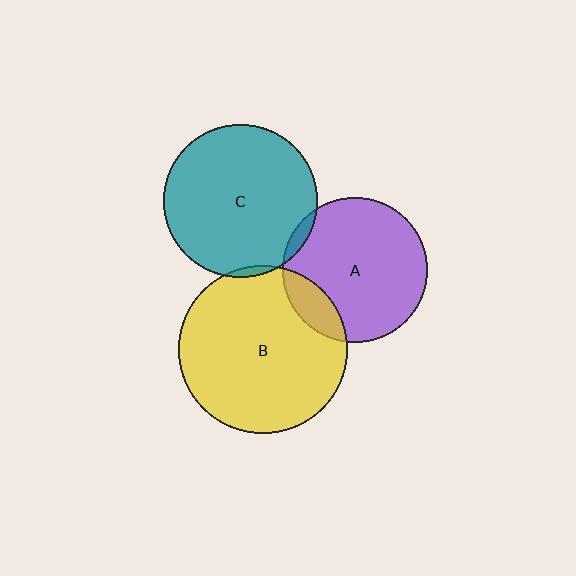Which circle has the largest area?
Circle B (yellow).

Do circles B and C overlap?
Yes.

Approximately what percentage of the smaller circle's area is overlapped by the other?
Approximately 5%.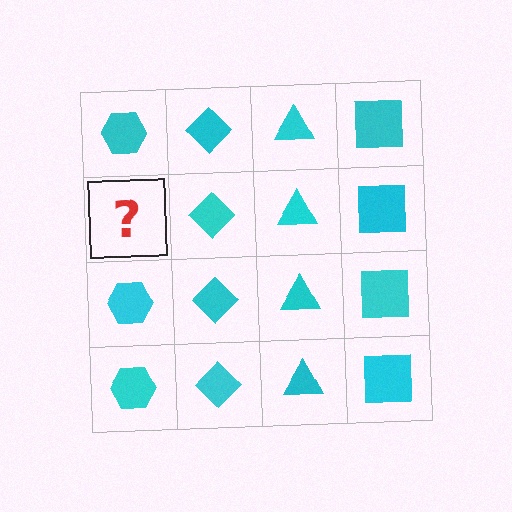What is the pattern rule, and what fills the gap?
The rule is that each column has a consistent shape. The gap should be filled with a cyan hexagon.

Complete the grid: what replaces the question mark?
The question mark should be replaced with a cyan hexagon.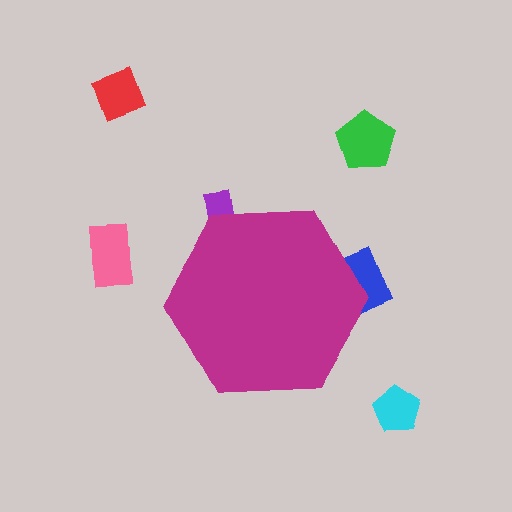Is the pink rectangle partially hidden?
No, the pink rectangle is fully visible.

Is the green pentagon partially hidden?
No, the green pentagon is fully visible.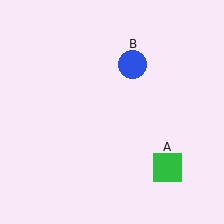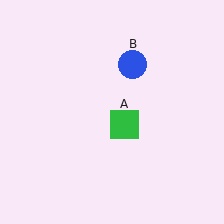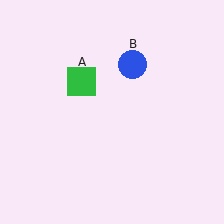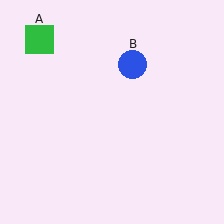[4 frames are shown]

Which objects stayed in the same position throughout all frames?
Blue circle (object B) remained stationary.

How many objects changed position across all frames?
1 object changed position: green square (object A).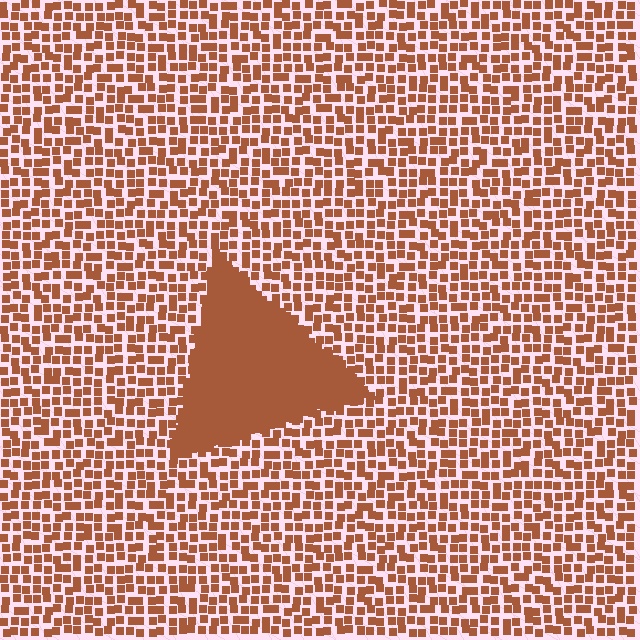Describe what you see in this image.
The image contains small brown elements arranged at two different densities. A triangle-shaped region is visible where the elements are more densely packed than the surrounding area.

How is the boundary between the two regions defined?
The boundary is defined by a change in element density (approximately 3.1x ratio). All elements are the same color, size, and shape.